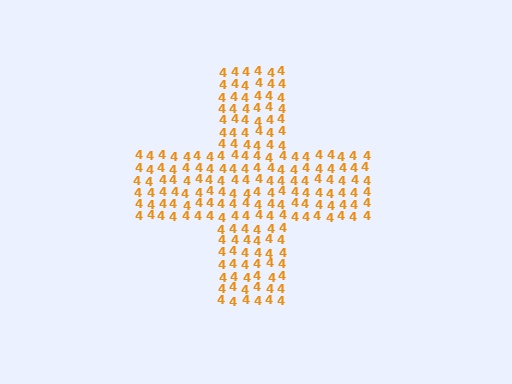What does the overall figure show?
The overall figure shows a cross.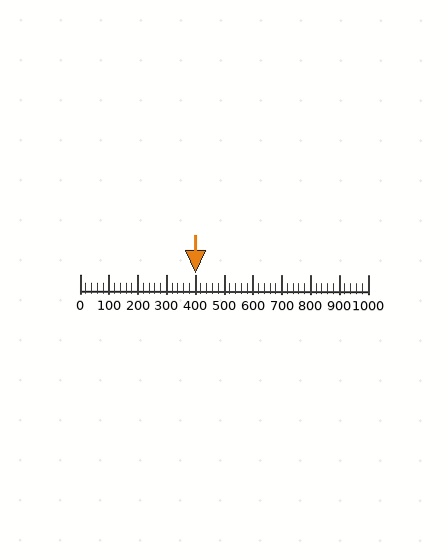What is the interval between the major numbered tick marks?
The major tick marks are spaced 100 units apart.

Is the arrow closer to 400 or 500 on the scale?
The arrow is closer to 400.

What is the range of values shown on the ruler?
The ruler shows values from 0 to 1000.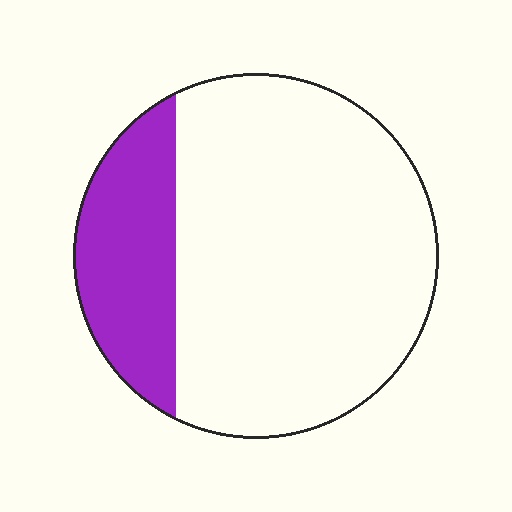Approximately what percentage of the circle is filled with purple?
Approximately 25%.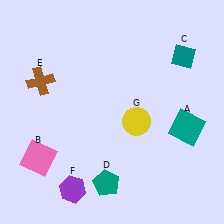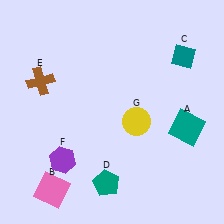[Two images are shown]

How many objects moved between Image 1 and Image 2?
2 objects moved between the two images.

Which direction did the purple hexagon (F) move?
The purple hexagon (F) moved up.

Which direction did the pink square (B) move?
The pink square (B) moved down.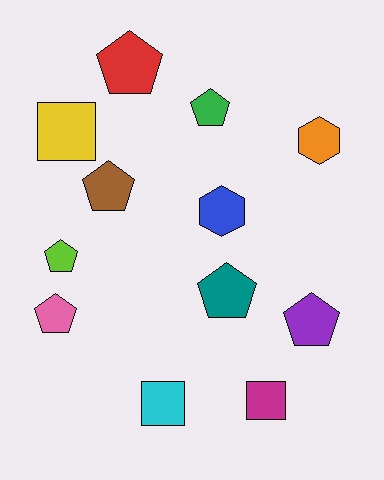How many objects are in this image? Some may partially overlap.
There are 12 objects.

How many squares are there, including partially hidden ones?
There are 3 squares.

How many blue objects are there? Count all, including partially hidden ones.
There is 1 blue object.